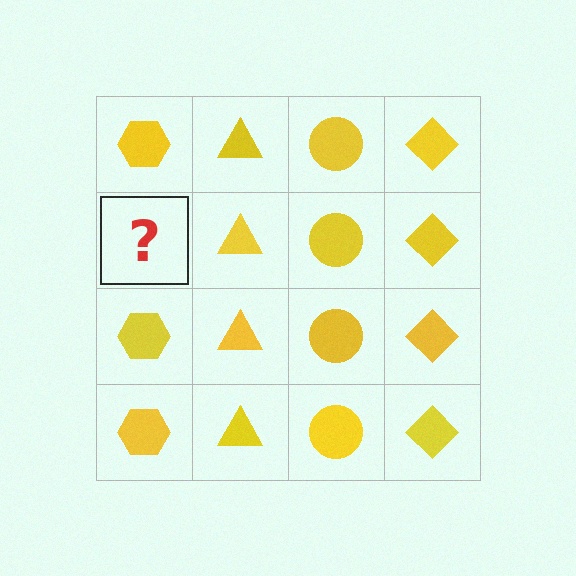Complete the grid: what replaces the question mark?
The question mark should be replaced with a yellow hexagon.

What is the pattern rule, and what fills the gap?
The rule is that each column has a consistent shape. The gap should be filled with a yellow hexagon.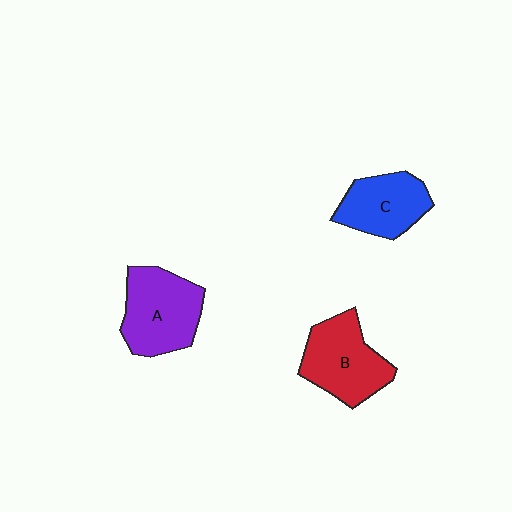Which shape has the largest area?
Shape A (purple).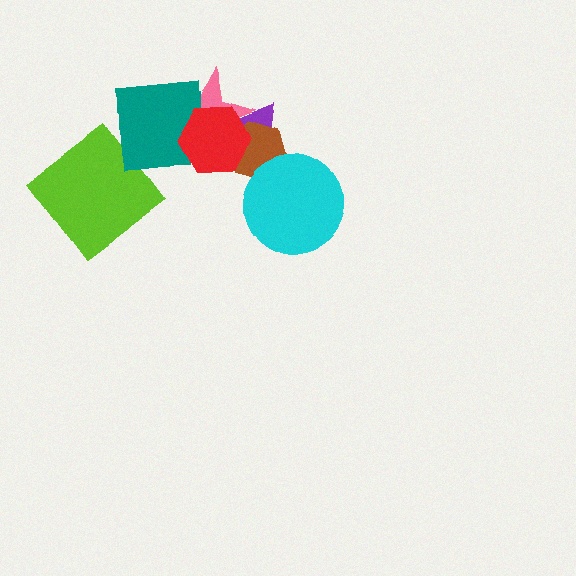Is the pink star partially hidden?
Yes, it is partially covered by another shape.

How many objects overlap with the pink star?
4 objects overlap with the pink star.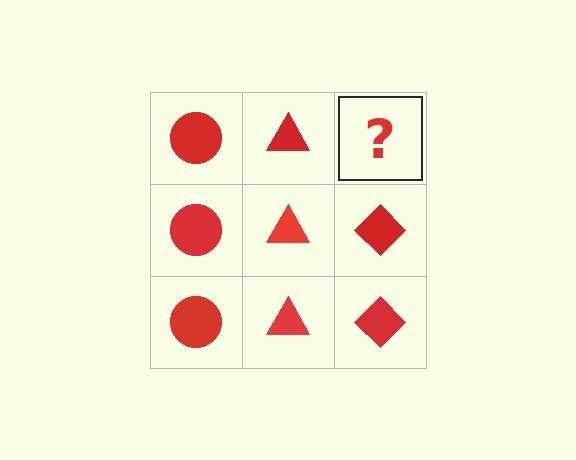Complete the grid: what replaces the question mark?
The question mark should be replaced with a red diamond.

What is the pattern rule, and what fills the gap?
The rule is that each column has a consistent shape. The gap should be filled with a red diamond.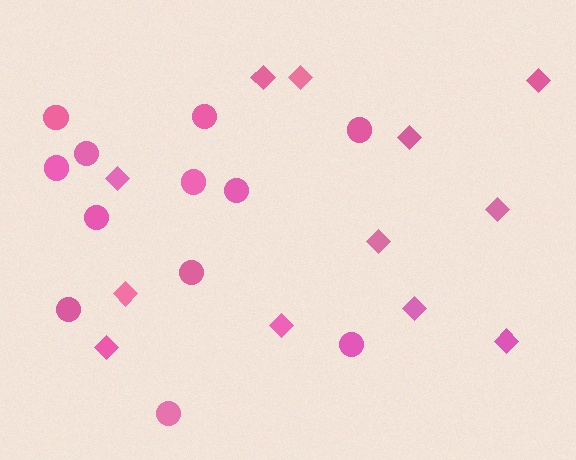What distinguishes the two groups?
There are 2 groups: one group of circles (12) and one group of diamonds (12).